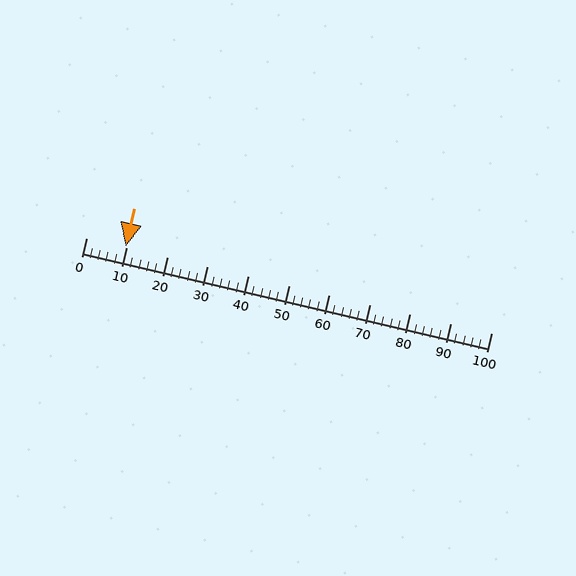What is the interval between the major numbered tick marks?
The major tick marks are spaced 10 units apart.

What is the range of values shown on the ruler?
The ruler shows values from 0 to 100.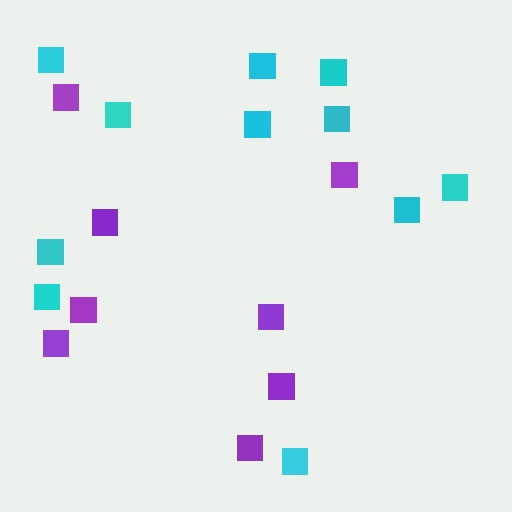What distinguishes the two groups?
There are 2 groups: one group of purple squares (8) and one group of cyan squares (11).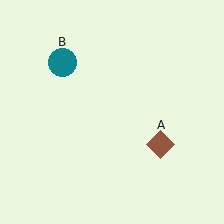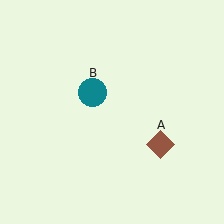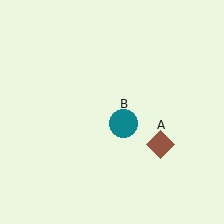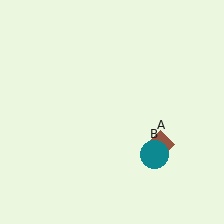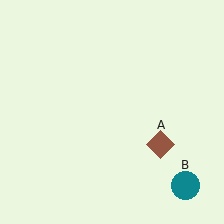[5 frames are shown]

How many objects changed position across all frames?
1 object changed position: teal circle (object B).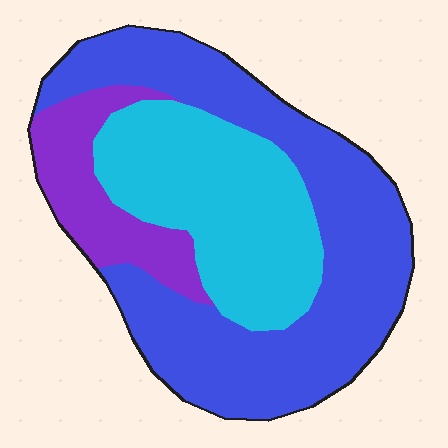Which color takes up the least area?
Purple, at roughly 15%.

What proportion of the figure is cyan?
Cyan takes up about one third (1/3) of the figure.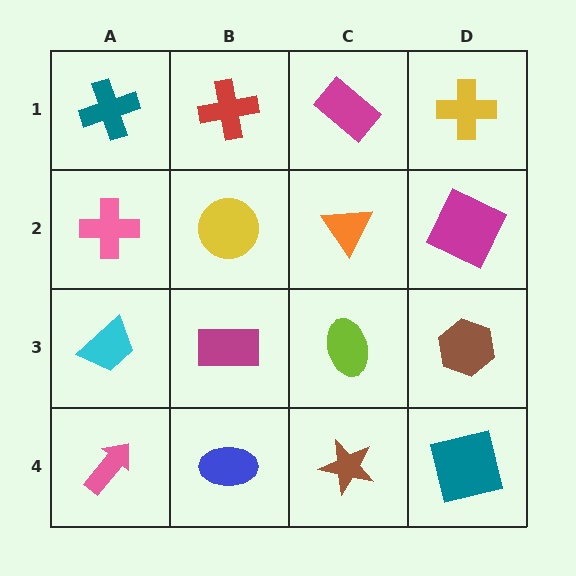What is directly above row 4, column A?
A cyan trapezoid.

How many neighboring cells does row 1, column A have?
2.